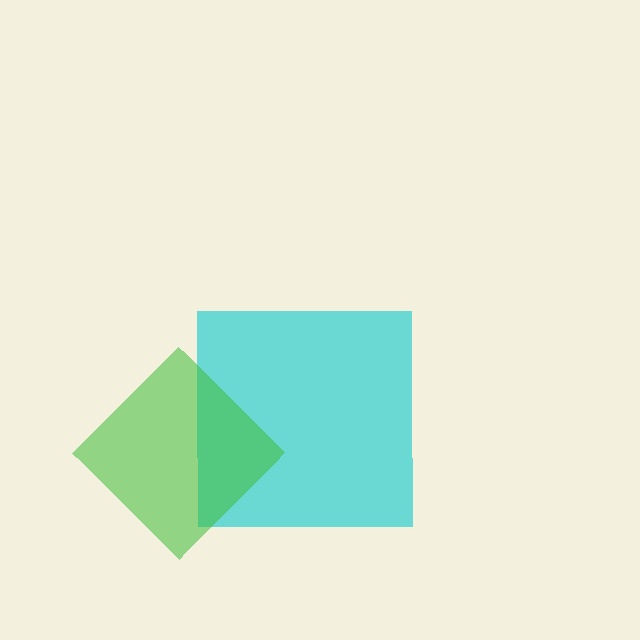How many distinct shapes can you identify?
There are 2 distinct shapes: a cyan square, a green diamond.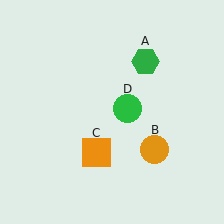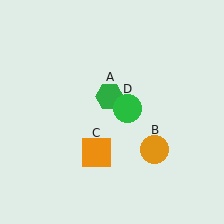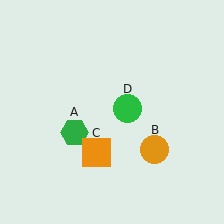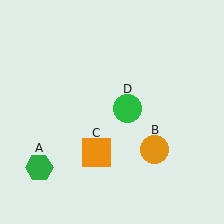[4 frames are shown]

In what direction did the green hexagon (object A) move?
The green hexagon (object A) moved down and to the left.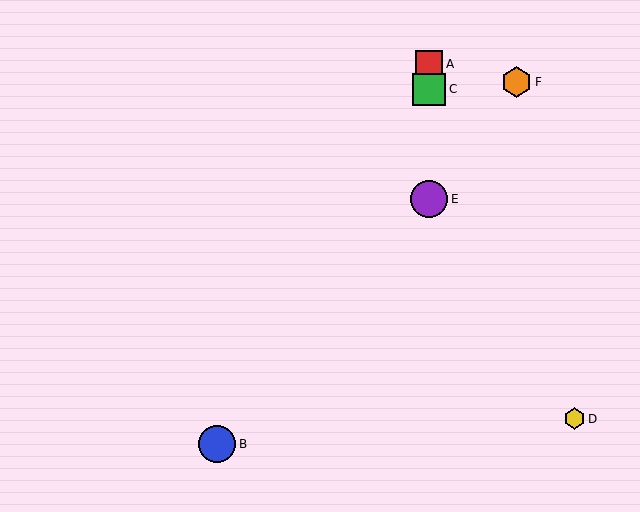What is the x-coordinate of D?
Object D is at x≈575.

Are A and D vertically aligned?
No, A is at x≈429 and D is at x≈575.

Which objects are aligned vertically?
Objects A, C, E are aligned vertically.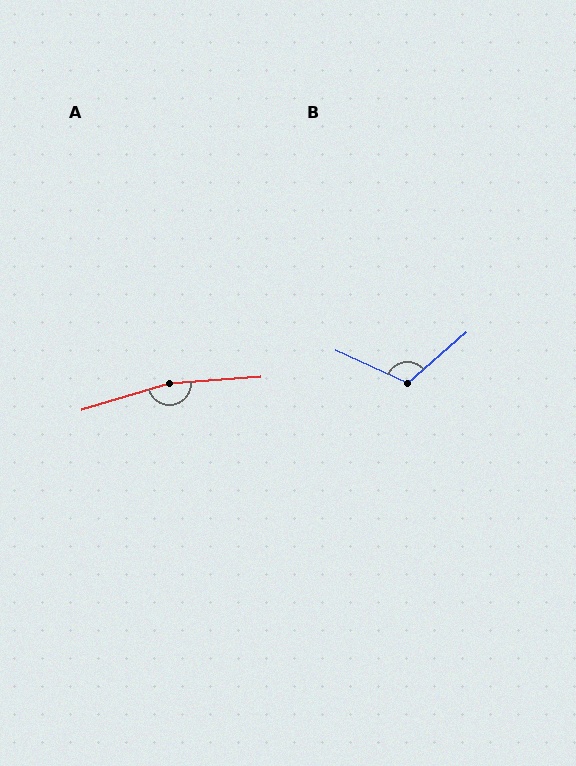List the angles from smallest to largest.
B (115°), A (168°).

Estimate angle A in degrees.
Approximately 168 degrees.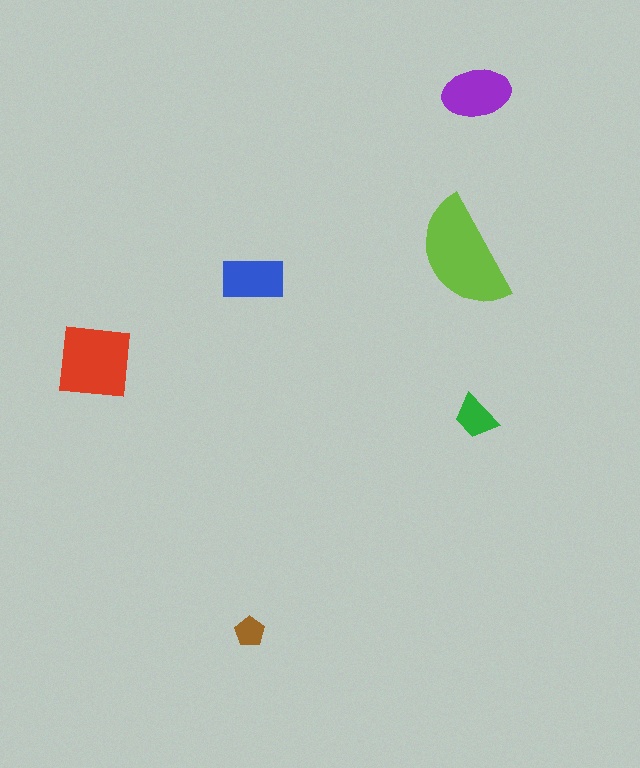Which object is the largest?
The lime semicircle.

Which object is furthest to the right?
The purple ellipse is rightmost.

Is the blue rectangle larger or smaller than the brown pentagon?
Larger.